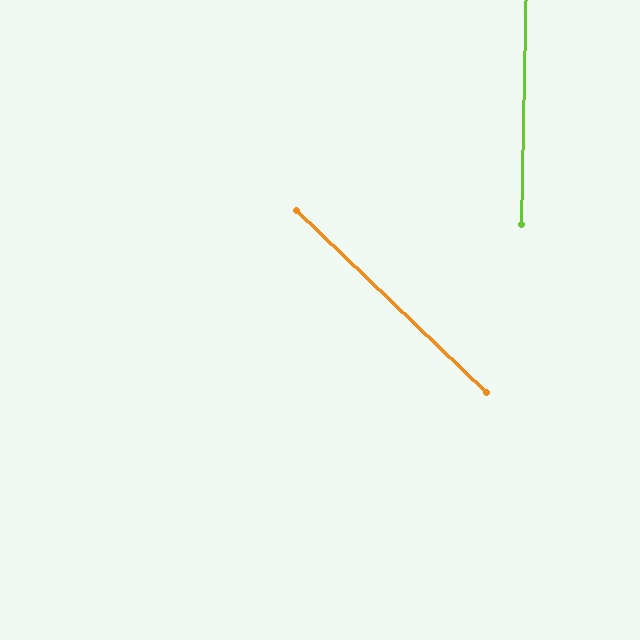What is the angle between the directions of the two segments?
Approximately 47 degrees.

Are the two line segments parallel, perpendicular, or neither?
Neither parallel nor perpendicular — they differ by about 47°.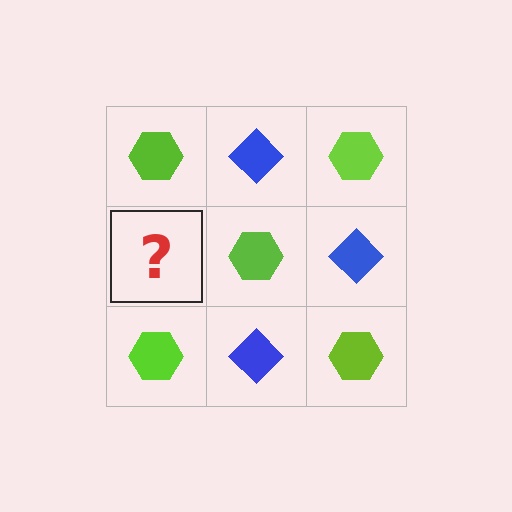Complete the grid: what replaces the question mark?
The question mark should be replaced with a blue diamond.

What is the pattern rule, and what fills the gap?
The rule is that it alternates lime hexagon and blue diamond in a checkerboard pattern. The gap should be filled with a blue diamond.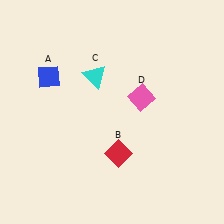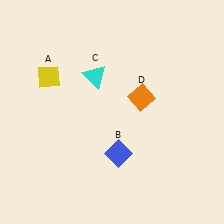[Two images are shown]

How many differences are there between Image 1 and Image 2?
There are 3 differences between the two images.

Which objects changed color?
A changed from blue to yellow. B changed from red to blue. D changed from pink to orange.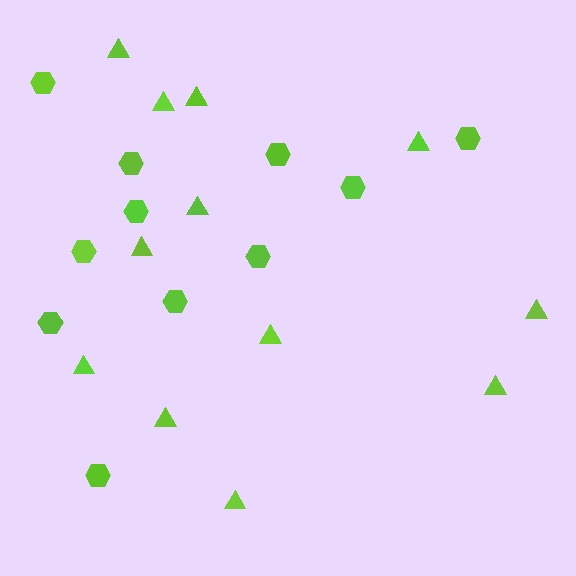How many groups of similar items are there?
There are 2 groups: one group of hexagons (11) and one group of triangles (12).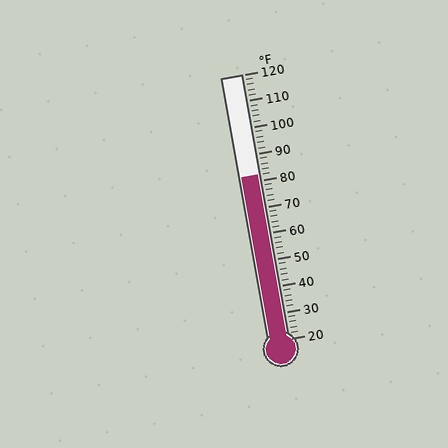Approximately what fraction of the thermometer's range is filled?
The thermometer is filled to approximately 60% of its range.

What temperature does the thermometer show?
The thermometer shows approximately 82°F.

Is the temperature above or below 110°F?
The temperature is below 110°F.